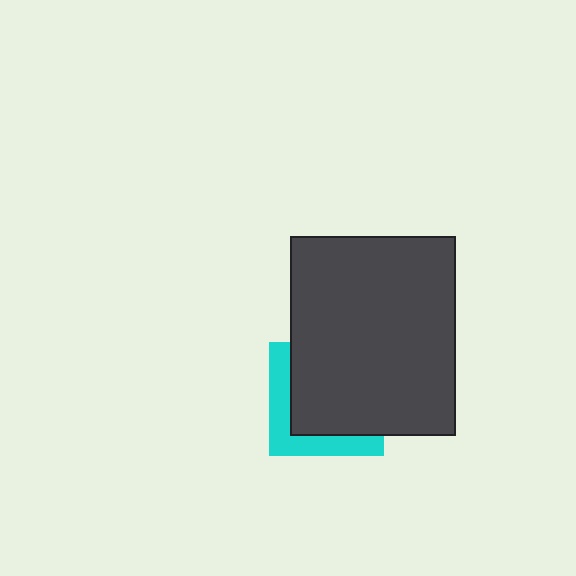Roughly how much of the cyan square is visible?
A small part of it is visible (roughly 32%).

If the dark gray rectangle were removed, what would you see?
You would see the complete cyan square.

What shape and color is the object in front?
The object in front is a dark gray rectangle.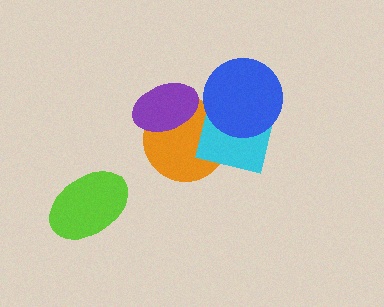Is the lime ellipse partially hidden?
No, no other shape covers it.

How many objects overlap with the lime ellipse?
0 objects overlap with the lime ellipse.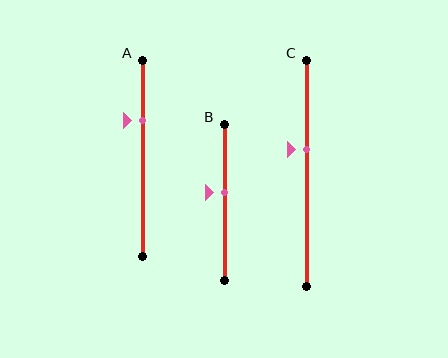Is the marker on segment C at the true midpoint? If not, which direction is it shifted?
No, the marker on segment C is shifted upward by about 11% of the segment length.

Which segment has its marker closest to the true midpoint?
Segment B has its marker closest to the true midpoint.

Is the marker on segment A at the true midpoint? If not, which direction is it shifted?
No, the marker on segment A is shifted upward by about 19% of the segment length.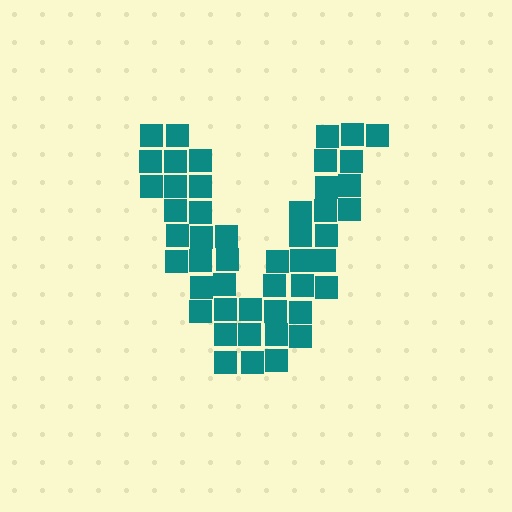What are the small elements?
The small elements are squares.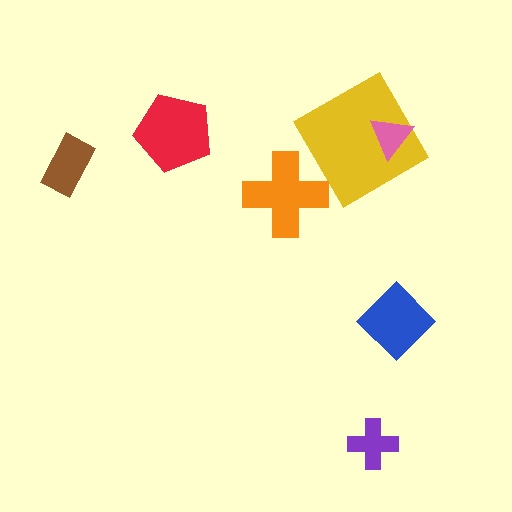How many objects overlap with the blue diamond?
0 objects overlap with the blue diamond.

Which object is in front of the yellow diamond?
The pink triangle is in front of the yellow diamond.